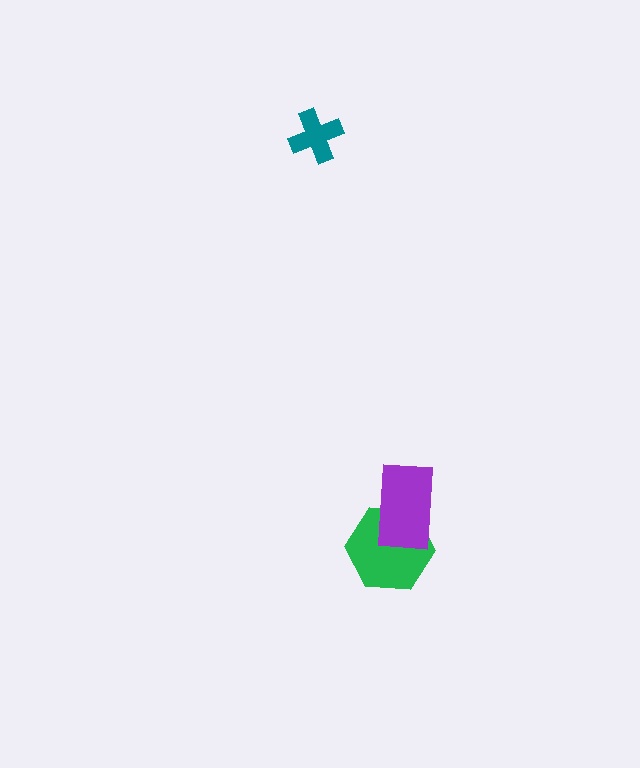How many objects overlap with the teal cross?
0 objects overlap with the teal cross.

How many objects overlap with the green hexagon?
1 object overlaps with the green hexagon.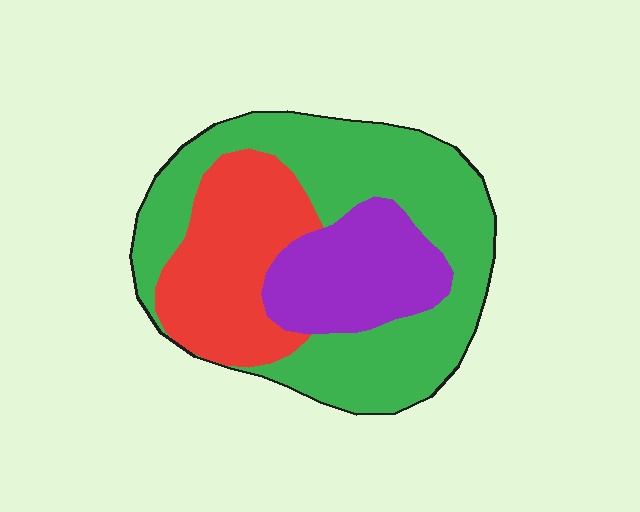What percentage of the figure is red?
Red covers around 25% of the figure.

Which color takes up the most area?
Green, at roughly 55%.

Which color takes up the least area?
Purple, at roughly 20%.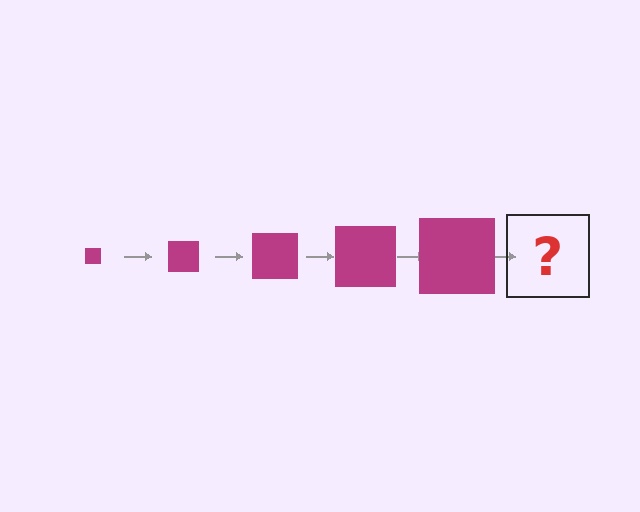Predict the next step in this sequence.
The next step is a magenta square, larger than the previous one.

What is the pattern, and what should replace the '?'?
The pattern is that the square gets progressively larger each step. The '?' should be a magenta square, larger than the previous one.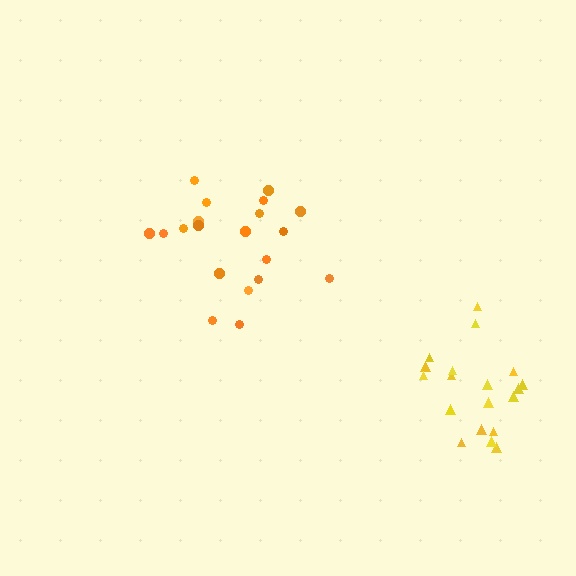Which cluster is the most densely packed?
Yellow.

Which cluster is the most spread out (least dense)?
Orange.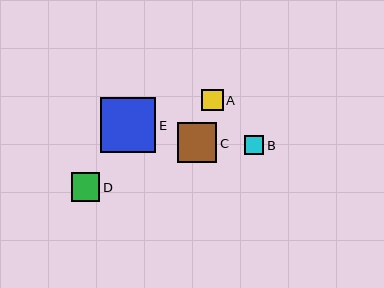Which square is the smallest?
Square B is the smallest with a size of approximately 20 pixels.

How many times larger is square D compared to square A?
Square D is approximately 1.4 times the size of square A.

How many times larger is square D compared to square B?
Square D is approximately 1.5 times the size of square B.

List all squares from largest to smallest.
From largest to smallest: E, C, D, A, B.